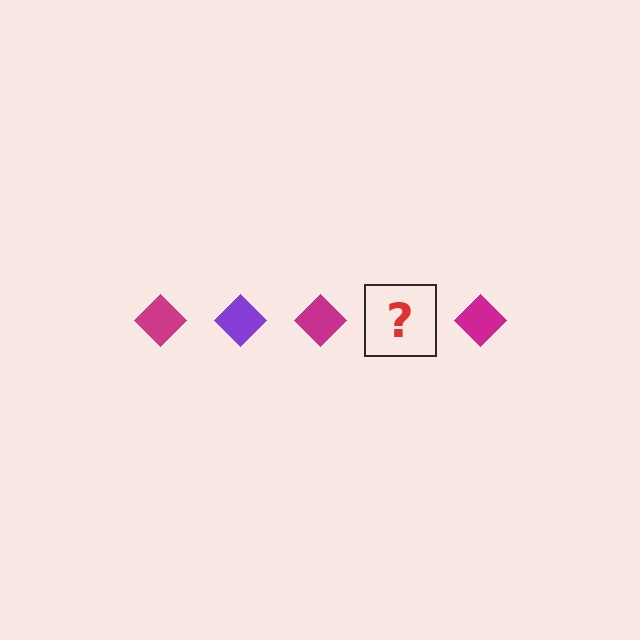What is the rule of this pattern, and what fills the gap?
The rule is that the pattern cycles through magenta, purple diamonds. The gap should be filled with a purple diamond.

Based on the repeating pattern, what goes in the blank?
The blank should be a purple diamond.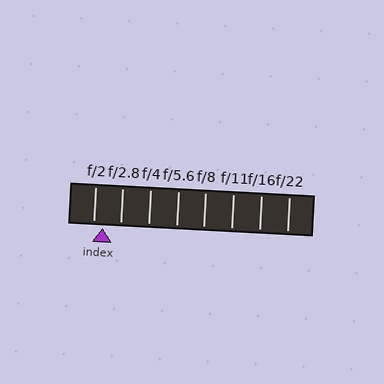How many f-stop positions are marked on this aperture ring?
There are 8 f-stop positions marked.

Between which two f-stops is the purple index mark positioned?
The index mark is between f/2 and f/2.8.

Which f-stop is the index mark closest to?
The index mark is closest to f/2.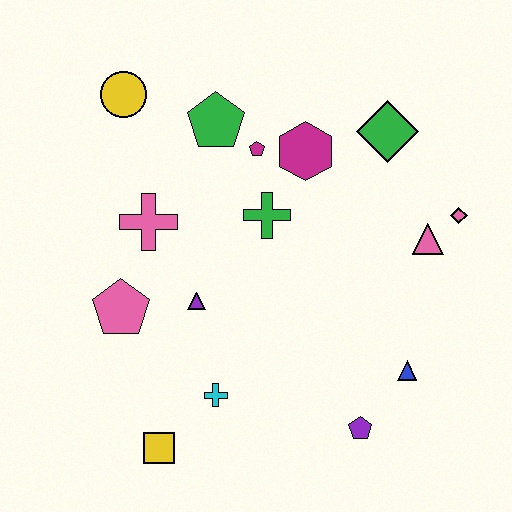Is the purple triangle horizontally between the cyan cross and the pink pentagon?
Yes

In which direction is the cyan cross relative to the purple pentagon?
The cyan cross is to the left of the purple pentagon.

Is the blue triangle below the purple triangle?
Yes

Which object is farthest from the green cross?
The yellow square is farthest from the green cross.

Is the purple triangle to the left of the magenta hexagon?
Yes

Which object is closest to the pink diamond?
The pink triangle is closest to the pink diamond.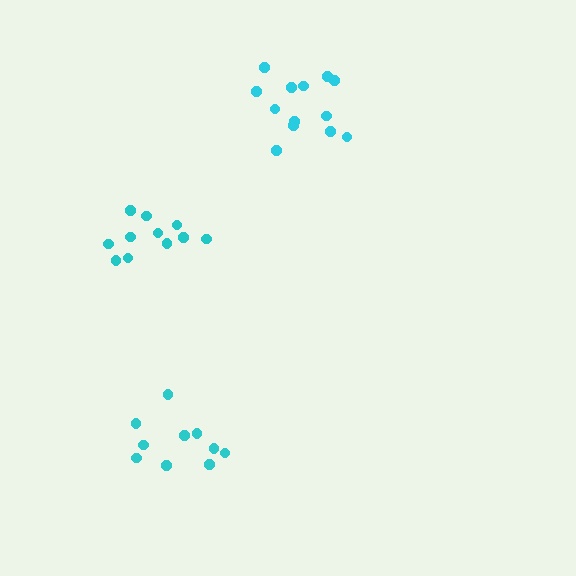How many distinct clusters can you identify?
There are 3 distinct clusters.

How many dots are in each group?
Group 1: 10 dots, Group 2: 13 dots, Group 3: 11 dots (34 total).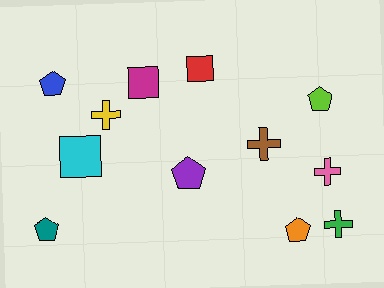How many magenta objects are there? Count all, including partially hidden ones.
There is 1 magenta object.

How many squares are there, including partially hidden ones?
There are 3 squares.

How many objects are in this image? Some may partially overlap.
There are 12 objects.